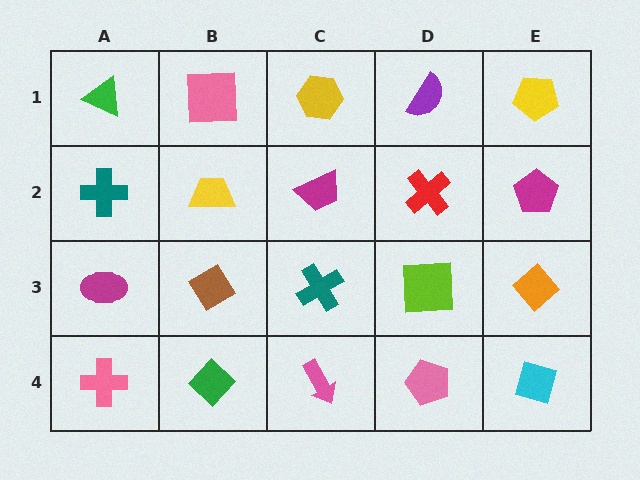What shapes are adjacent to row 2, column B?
A pink square (row 1, column B), a brown diamond (row 3, column B), a teal cross (row 2, column A), a magenta trapezoid (row 2, column C).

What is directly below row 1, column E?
A magenta pentagon.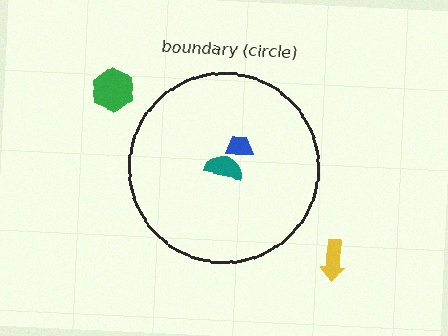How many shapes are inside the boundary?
2 inside, 2 outside.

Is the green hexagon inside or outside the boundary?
Outside.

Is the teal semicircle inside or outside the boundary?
Inside.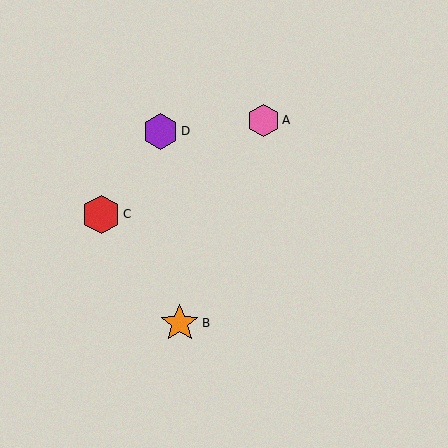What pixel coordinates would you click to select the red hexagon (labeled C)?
Click at (101, 215) to select the red hexagon C.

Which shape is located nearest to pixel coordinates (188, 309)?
The orange star (labeled B) at (180, 323) is nearest to that location.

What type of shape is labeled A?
Shape A is a pink hexagon.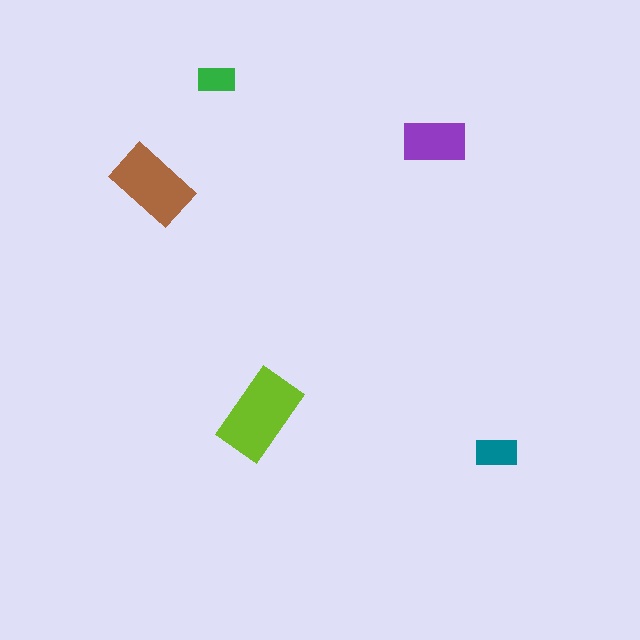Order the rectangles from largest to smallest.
the lime one, the brown one, the purple one, the teal one, the green one.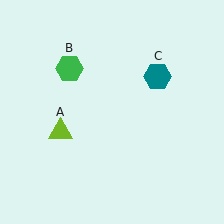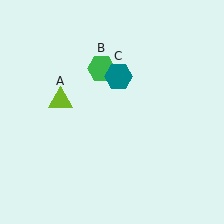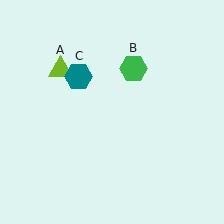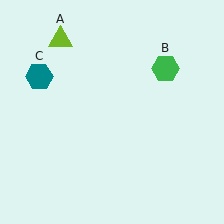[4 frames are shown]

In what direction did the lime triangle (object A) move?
The lime triangle (object A) moved up.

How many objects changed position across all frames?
3 objects changed position: lime triangle (object A), green hexagon (object B), teal hexagon (object C).